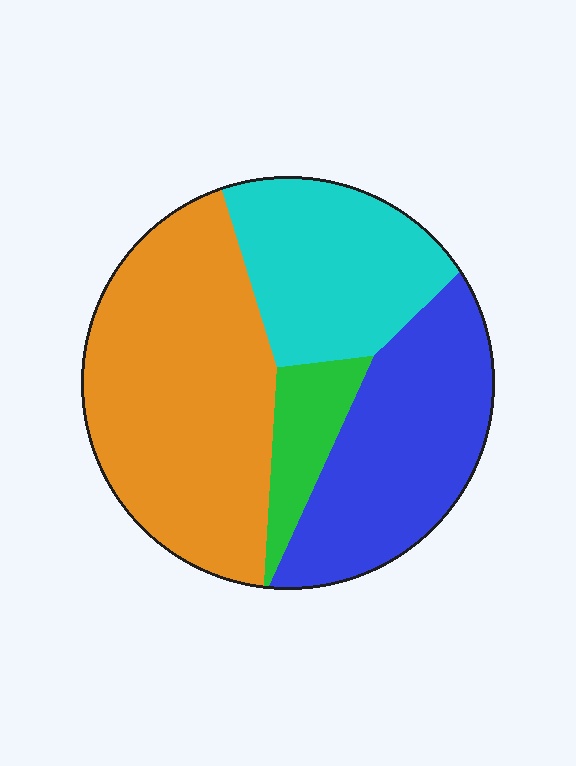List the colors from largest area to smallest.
From largest to smallest: orange, blue, cyan, green.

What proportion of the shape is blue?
Blue takes up about one quarter (1/4) of the shape.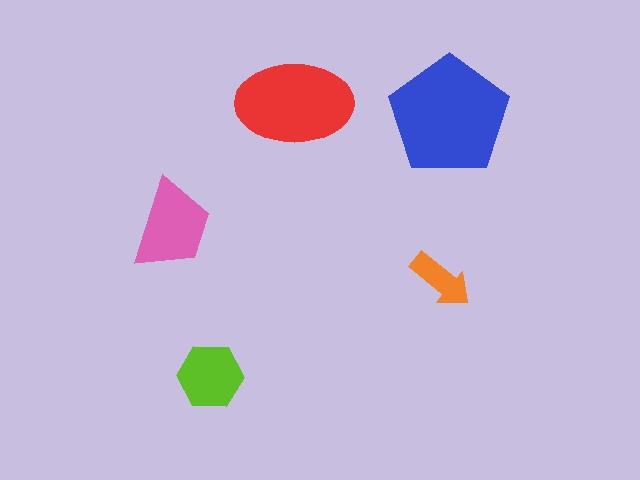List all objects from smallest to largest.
The orange arrow, the lime hexagon, the pink trapezoid, the red ellipse, the blue pentagon.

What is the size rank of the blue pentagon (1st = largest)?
1st.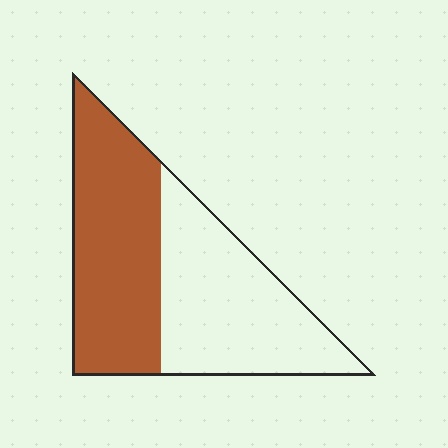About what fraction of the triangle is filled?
About one half (1/2).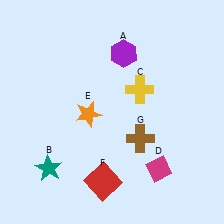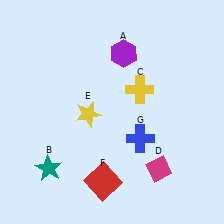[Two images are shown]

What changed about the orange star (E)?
In Image 1, E is orange. In Image 2, it changed to yellow.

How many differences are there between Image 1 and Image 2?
There are 2 differences between the two images.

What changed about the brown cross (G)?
In Image 1, G is brown. In Image 2, it changed to blue.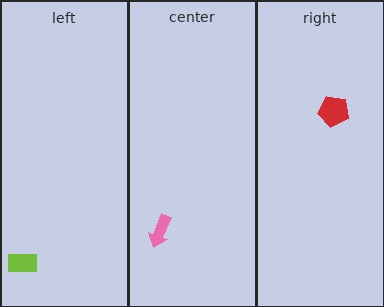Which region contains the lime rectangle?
The left region.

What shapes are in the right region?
The red pentagon.